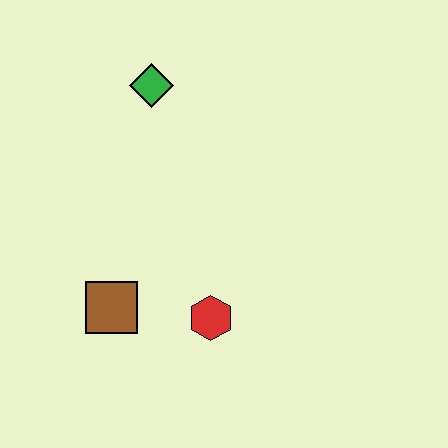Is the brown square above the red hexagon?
Yes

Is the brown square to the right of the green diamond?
No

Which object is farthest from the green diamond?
The red hexagon is farthest from the green diamond.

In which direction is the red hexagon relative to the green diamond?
The red hexagon is below the green diamond.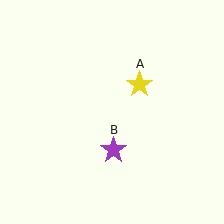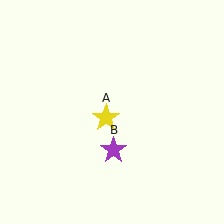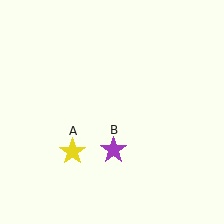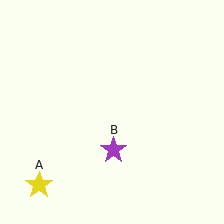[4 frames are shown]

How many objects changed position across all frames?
1 object changed position: yellow star (object A).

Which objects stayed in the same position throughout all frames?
Purple star (object B) remained stationary.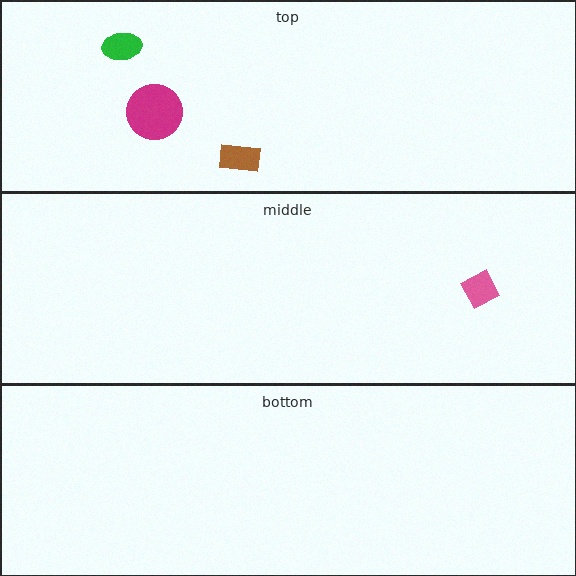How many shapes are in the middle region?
1.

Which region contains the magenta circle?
The top region.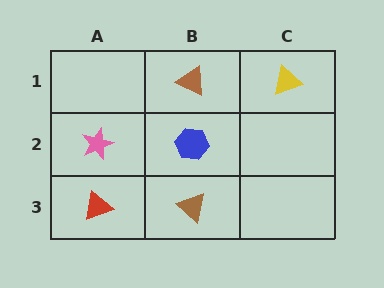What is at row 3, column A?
A red triangle.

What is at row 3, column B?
A brown triangle.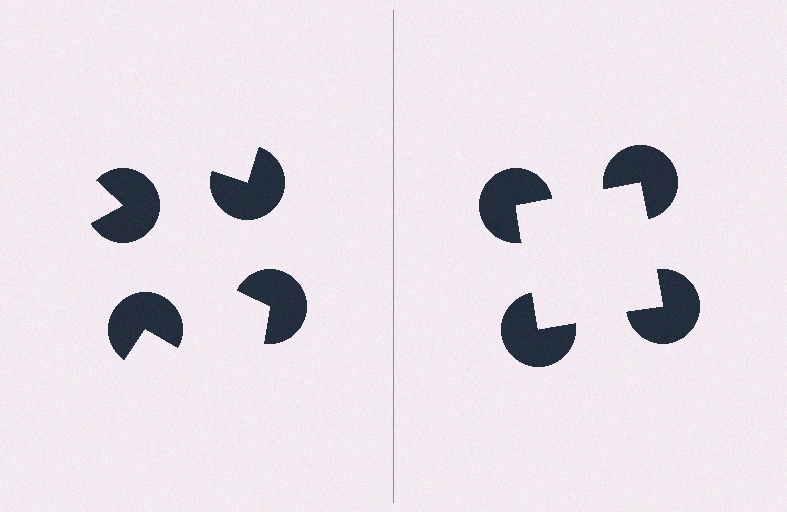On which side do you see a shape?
An illusory square appears on the right side. On the left side the wedge cuts are rotated, so no coherent shape forms.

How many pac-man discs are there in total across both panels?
8 — 4 on each side.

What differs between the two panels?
The pac-man discs are positioned identically on both sides; only the wedge orientations differ. On the right they align to a square; on the left they are misaligned.